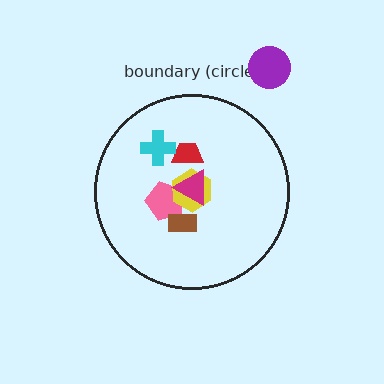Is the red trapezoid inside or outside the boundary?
Inside.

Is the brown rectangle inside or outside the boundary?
Inside.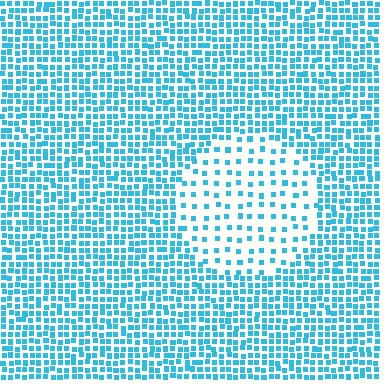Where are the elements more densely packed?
The elements are more densely packed outside the circle boundary.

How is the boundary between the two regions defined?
The boundary is defined by a change in element density (approximately 2.5x ratio). All elements are the same color, size, and shape.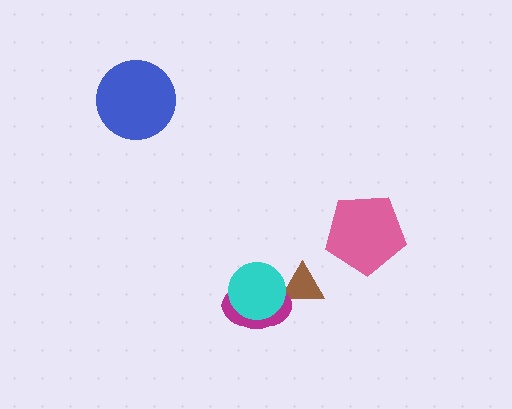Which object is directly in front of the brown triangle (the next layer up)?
The magenta ellipse is directly in front of the brown triangle.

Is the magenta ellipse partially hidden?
Yes, it is partially covered by another shape.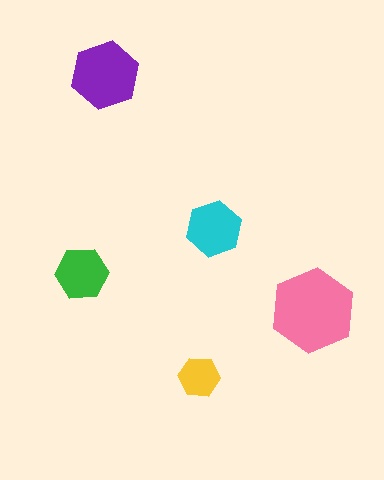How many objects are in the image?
There are 5 objects in the image.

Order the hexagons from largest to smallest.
the pink one, the purple one, the cyan one, the green one, the yellow one.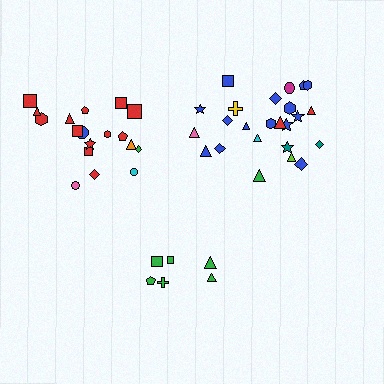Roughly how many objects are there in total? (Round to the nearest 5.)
Roughly 50 objects in total.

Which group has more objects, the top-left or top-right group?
The top-right group.